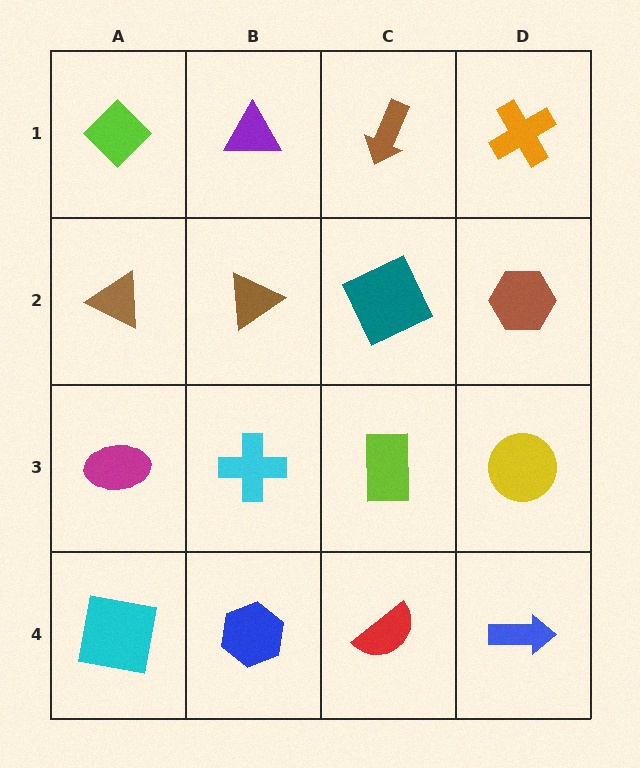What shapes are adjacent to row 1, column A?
A brown triangle (row 2, column A), a purple triangle (row 1, column B).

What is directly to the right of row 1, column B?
A brown arrow.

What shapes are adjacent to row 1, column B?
A brown triangle (row 2, column B), a lime diamond (row 1, column A), a brown arrow (row 1, column C).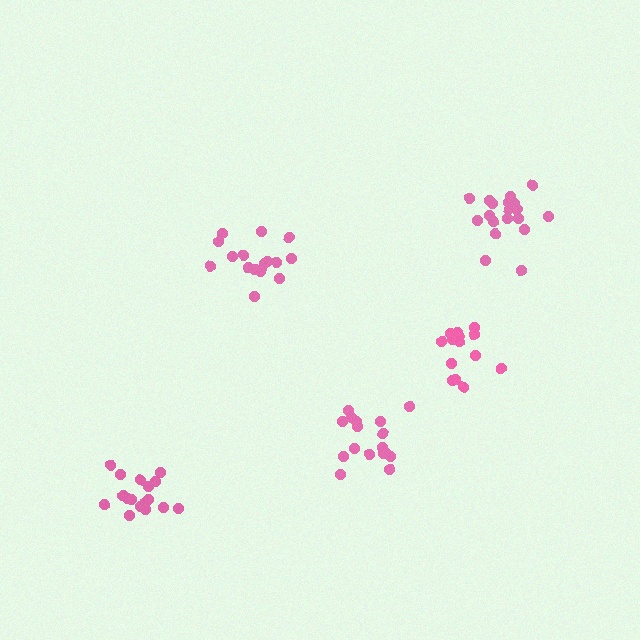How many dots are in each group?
Group 1: 19 dots, Group 2: 16 dots, Group 3: 14 dots, Group 4: 17 dots, Group 5: 19 dots (85 total).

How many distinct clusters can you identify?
There are 5 distinct clusters.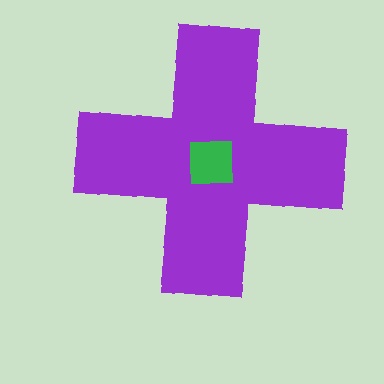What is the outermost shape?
The purple cross.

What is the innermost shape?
The green square.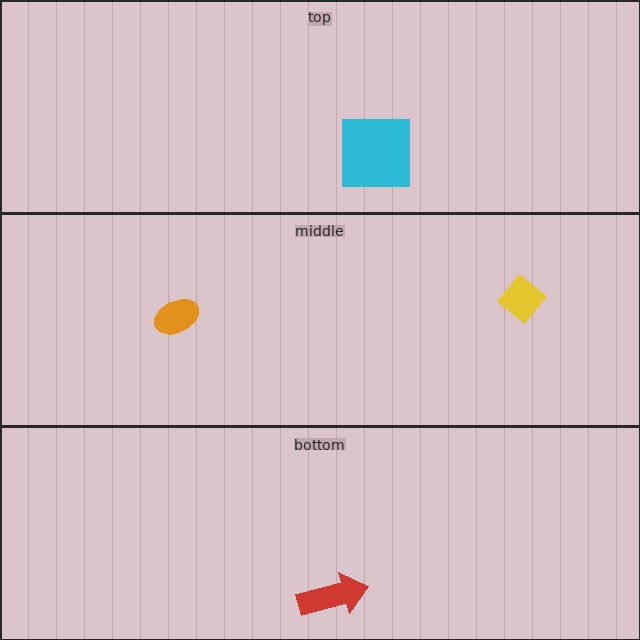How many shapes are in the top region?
1.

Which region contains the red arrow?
The bottom region.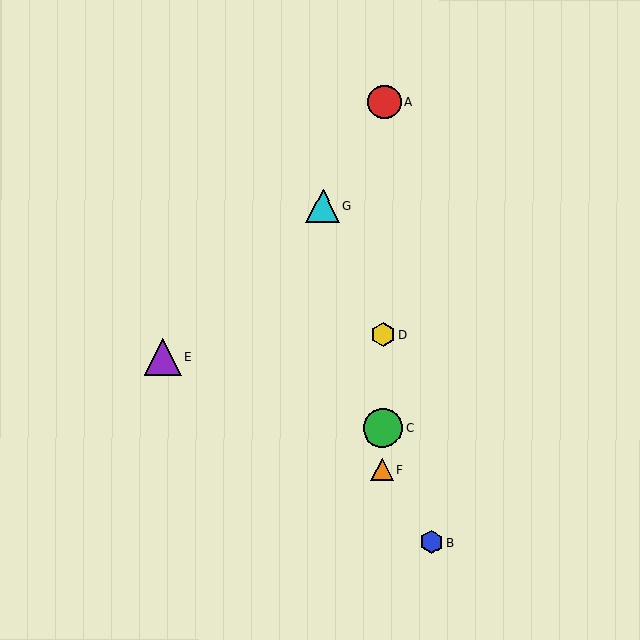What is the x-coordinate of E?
Object E is at x≈162.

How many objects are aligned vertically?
4 objects (A, C, D, F) are aligned vertically.